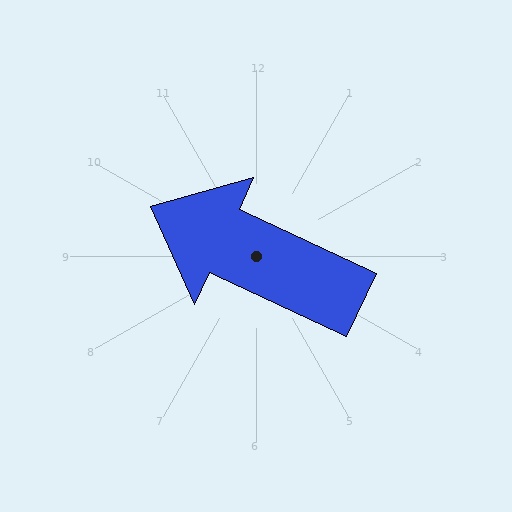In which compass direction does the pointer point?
Northwest.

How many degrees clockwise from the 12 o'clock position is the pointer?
Approximately 295 degrees.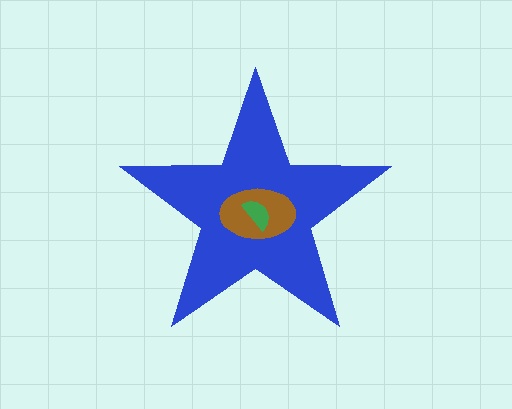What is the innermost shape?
The green semicircle.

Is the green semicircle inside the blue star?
Yes.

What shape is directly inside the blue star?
The brown ellipse.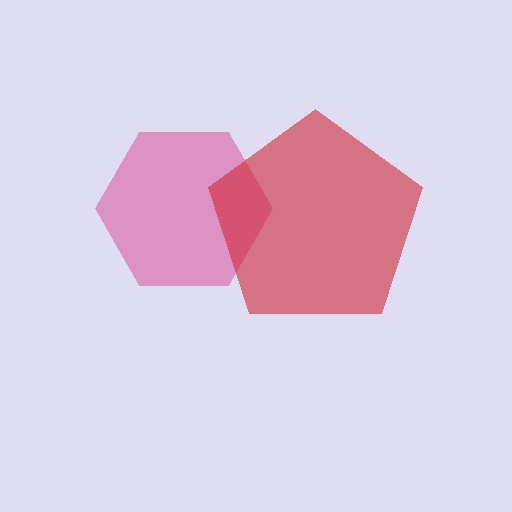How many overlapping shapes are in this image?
There are 2 overlapping shapes in the image.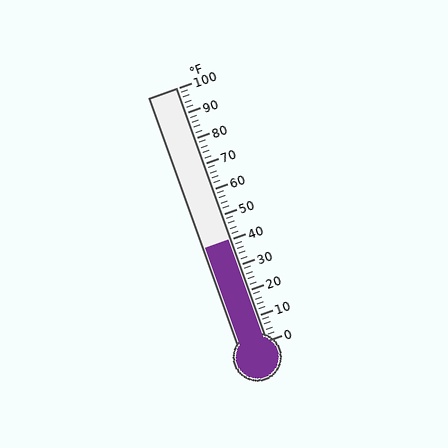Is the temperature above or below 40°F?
The temperature is at 40°F.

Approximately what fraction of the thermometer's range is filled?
The thermometer is filled to approximately 40% of its range.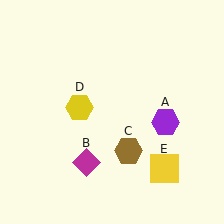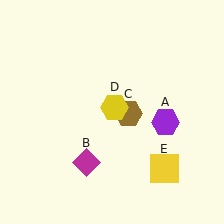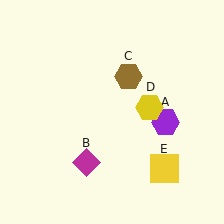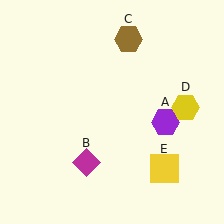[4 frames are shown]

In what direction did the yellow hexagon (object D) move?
The yellow hexagon (object D) moved right.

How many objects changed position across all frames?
2 objects changed position: brown hexagon (object C), yellow hexagon (object D).